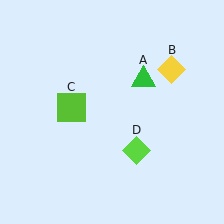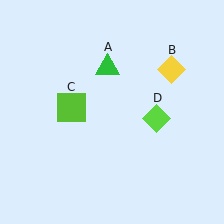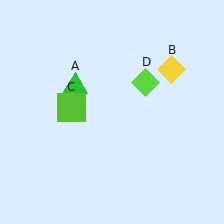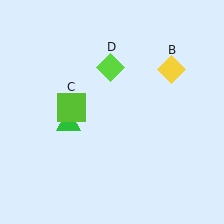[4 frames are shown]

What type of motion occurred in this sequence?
The green triangle (object A), lime diamond (object D) rotated counterclockwise around the center of the scene.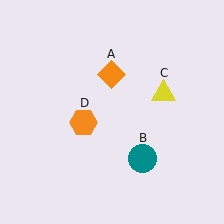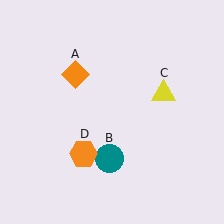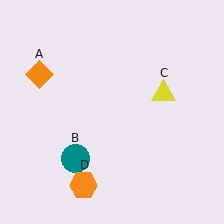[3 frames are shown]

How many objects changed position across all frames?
3 objects changed position: orange diamond (object A), teal circle (object B), orange hexagon (object D).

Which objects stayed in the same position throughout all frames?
Yellow triangle (object C) remained stationary.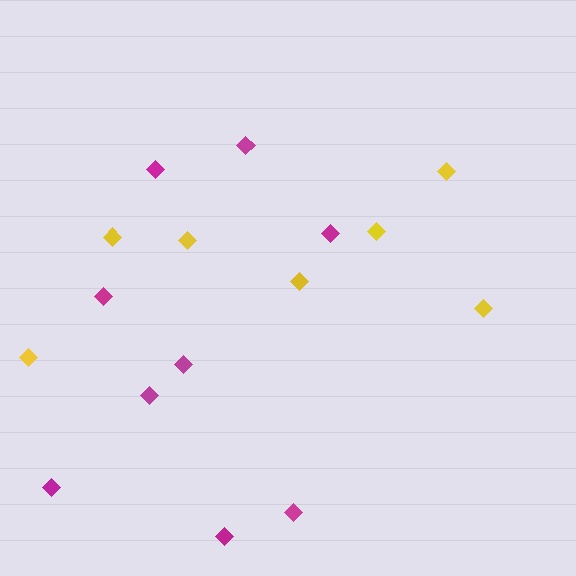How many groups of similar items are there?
There are 2 groups: one group of magenta diamonds (9) and one group of yellow diamonds (7).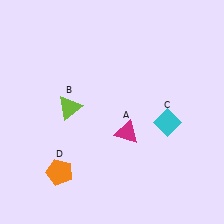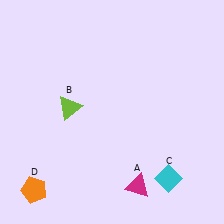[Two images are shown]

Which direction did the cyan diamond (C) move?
The cyan diamond (C) moved down.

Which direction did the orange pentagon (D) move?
The orange pentagon (D) moved left.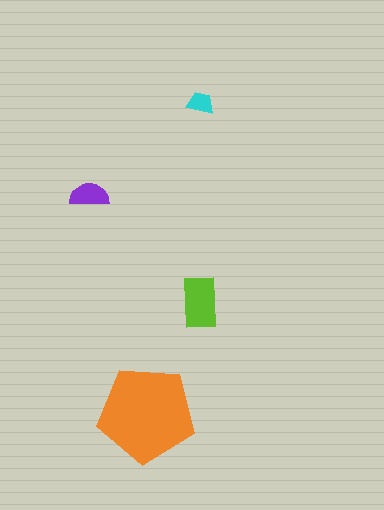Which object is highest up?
The cyan trapezoid is topmost.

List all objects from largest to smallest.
The orange pentagon, the lime rectangle, the purple semicircle, the cyan trapezoid.